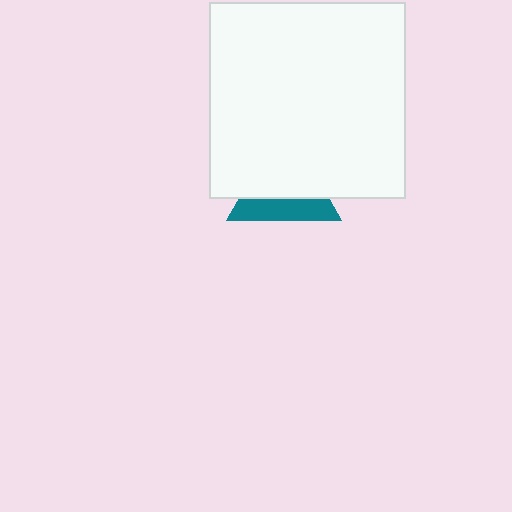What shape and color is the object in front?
The object in front is a white square.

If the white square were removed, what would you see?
You would see the complete teal triangle.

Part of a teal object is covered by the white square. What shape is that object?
It is a triangle.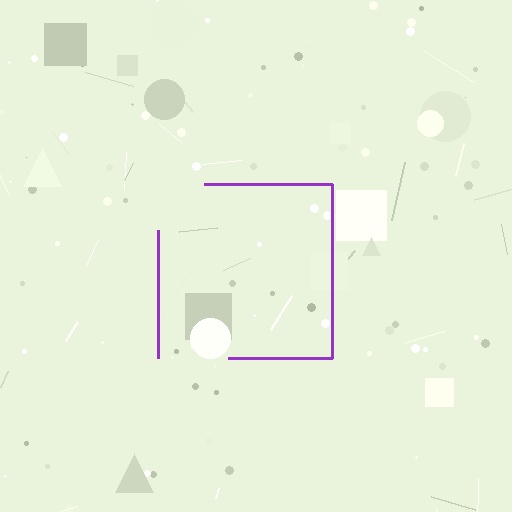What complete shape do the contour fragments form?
The contour fragments form a square.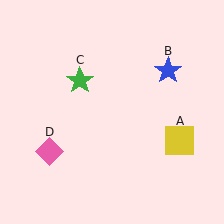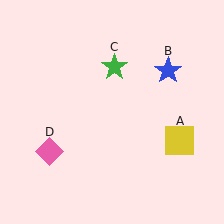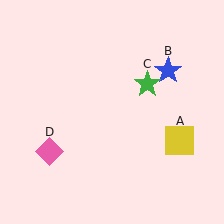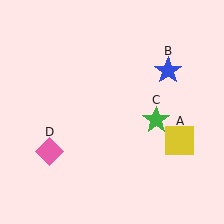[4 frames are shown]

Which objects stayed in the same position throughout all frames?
Yellow square (object A) and blue star (object B) and pink diamond (object D) remained stationary.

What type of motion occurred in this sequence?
The green star (object C) rotated clockwise around the center of the scene.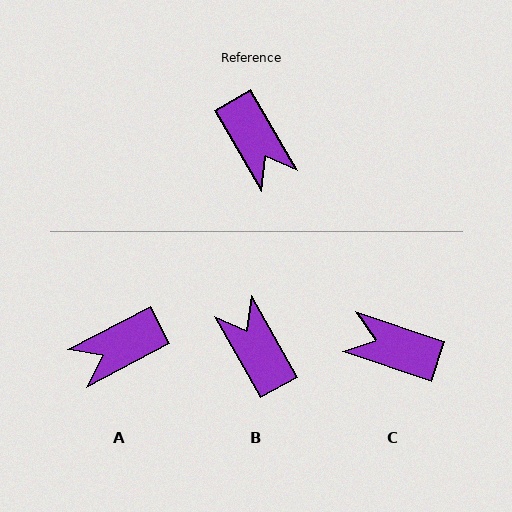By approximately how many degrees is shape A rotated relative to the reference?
Approximately 92 degrees clockwise.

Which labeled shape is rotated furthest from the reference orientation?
B, about 179 degrees away.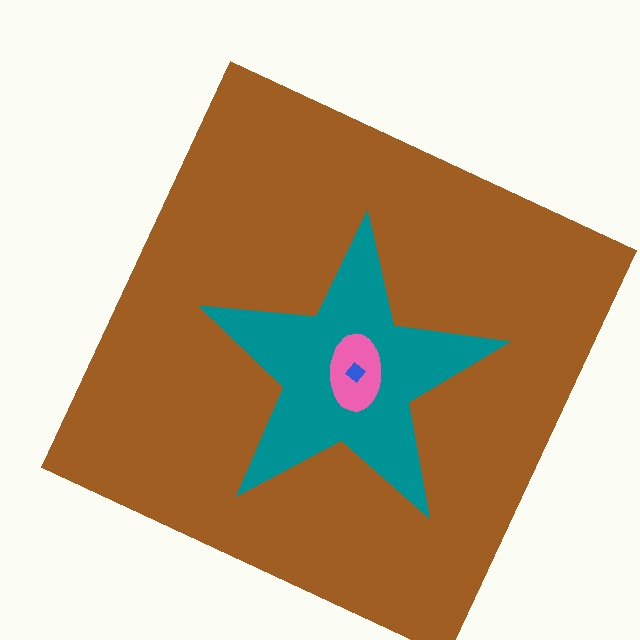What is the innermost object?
The blue diamond.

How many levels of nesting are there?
4.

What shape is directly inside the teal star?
The pink ellipse.